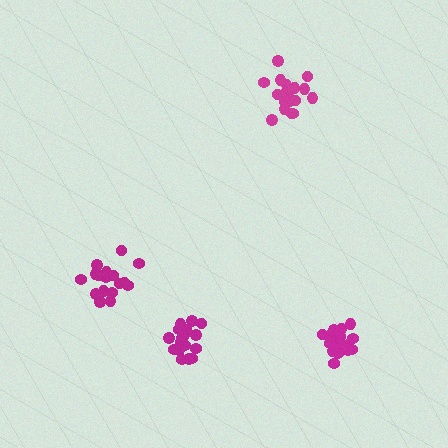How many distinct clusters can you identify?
There are 4 distinct clusters.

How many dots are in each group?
Group 1: 17 dots, Group 2: 17 dots, Group 3: 17 dots, Group 4: 20 dots (71 total).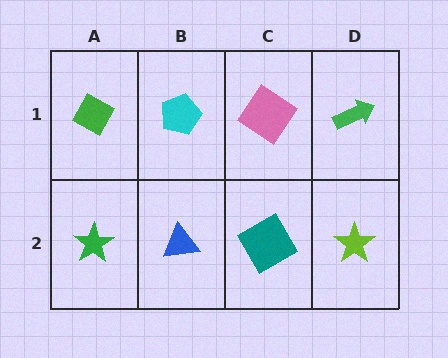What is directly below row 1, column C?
A teal diamond.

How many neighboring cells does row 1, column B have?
3.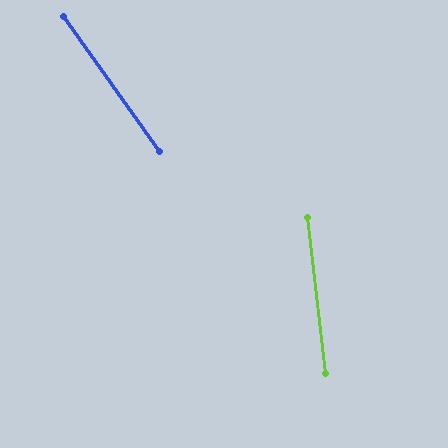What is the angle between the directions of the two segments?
Approximately 29 degrees.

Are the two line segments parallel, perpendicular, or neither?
Neither parallel nor perpendicular — they differ by about 29°.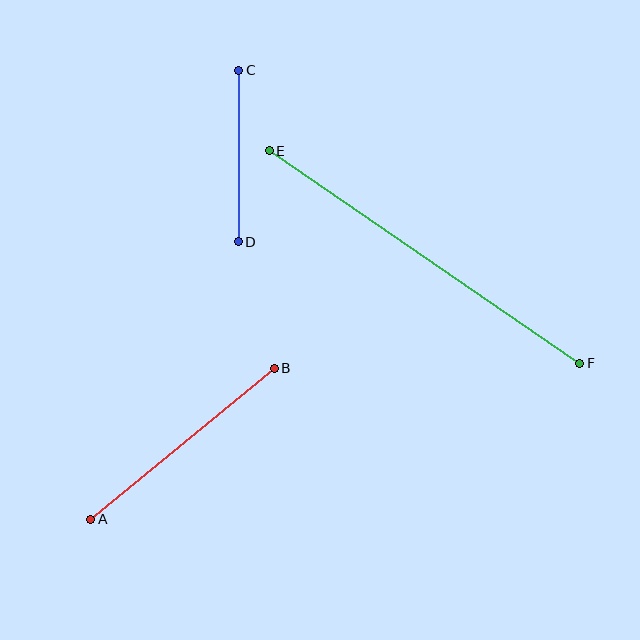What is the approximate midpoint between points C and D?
The midpoint is at approximately (239, 156) pixels.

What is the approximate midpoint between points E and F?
The midpoint is at approximately (425, 257) pixels.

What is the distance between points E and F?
The distance is approximately 376 pixels.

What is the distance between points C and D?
The distance is approximately 172 pixels.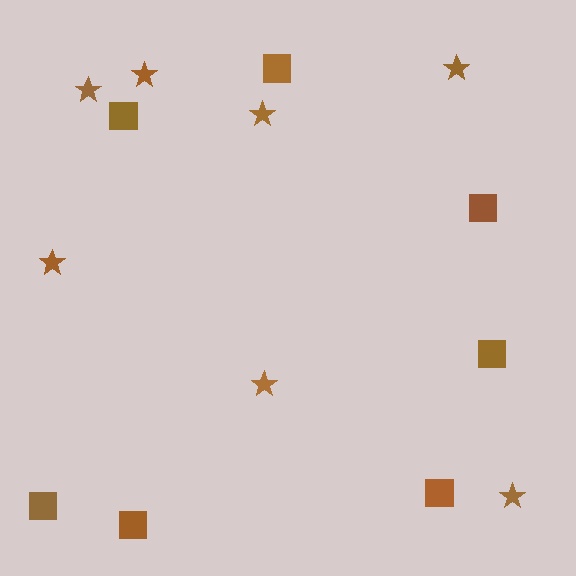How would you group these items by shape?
There are 2 groups: one group of stars (7) and one group of squares (7).